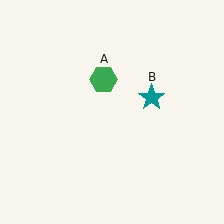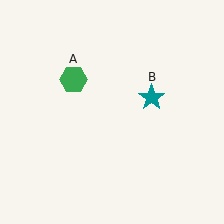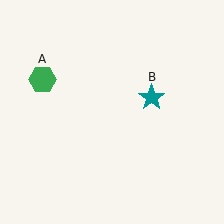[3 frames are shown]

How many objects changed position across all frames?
1 object changed position: green hexagon (object A).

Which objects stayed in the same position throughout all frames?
Teal star (object B) remained stationary.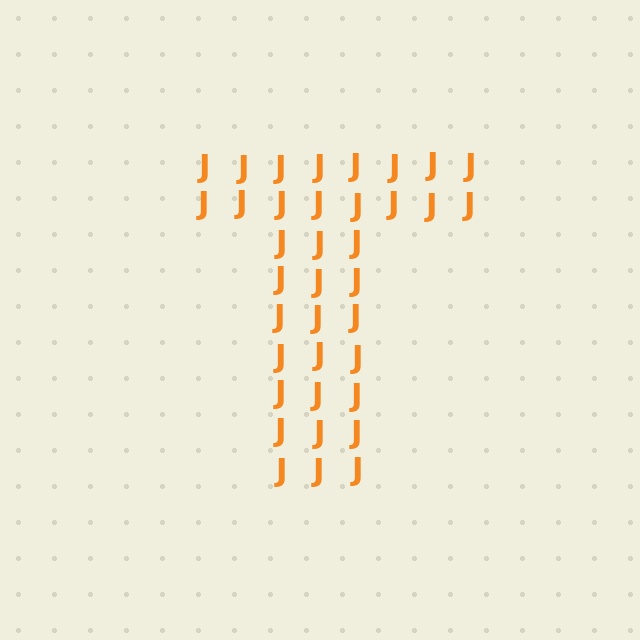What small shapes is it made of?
It is made of small letter J's.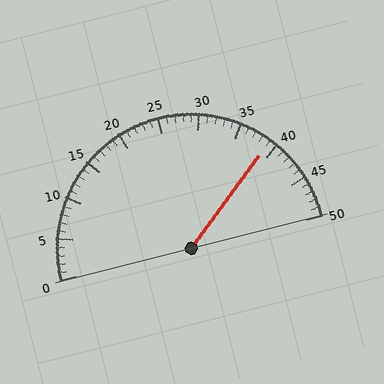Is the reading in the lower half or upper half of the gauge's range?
The reading is in the upper half of the range (0 to 50).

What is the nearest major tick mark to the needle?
The nearest major tick mark is 40.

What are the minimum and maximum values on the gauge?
The gauge ranges from 0 to 50.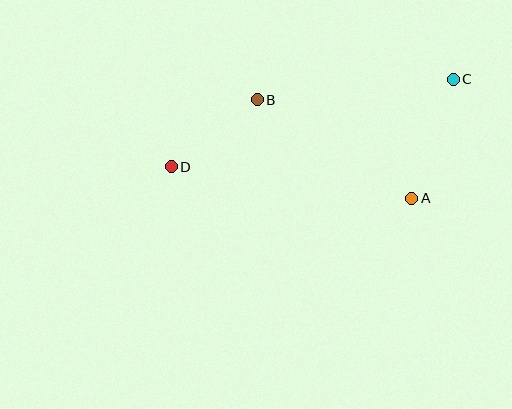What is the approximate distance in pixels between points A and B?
The distance between A and B is approximately 183 pixels.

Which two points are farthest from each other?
Points C and D are farthest from each other.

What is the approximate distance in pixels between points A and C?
The distance between A and C is approximately 126 pixels.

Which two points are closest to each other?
Points B and D are closest to each other.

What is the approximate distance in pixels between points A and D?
The distance between A and D is approximately 242 pixels.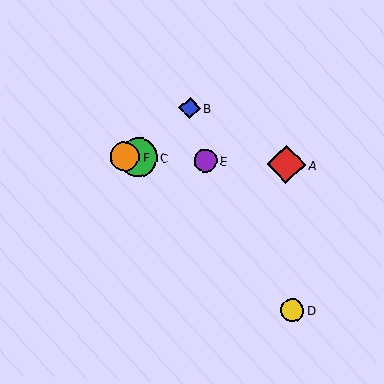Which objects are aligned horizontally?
Objects A, C, E, F are aligned horizontally.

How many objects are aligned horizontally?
4 objects (A, C, E, F) are aligned horizontally.